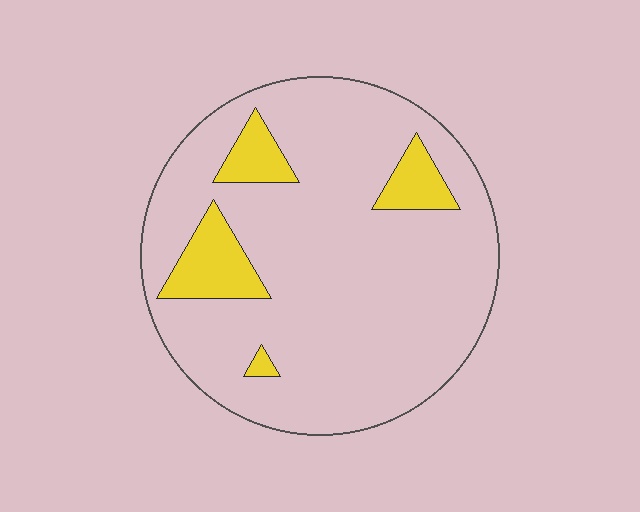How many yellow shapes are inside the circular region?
4.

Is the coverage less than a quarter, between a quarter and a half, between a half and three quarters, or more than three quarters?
Less than a quarter.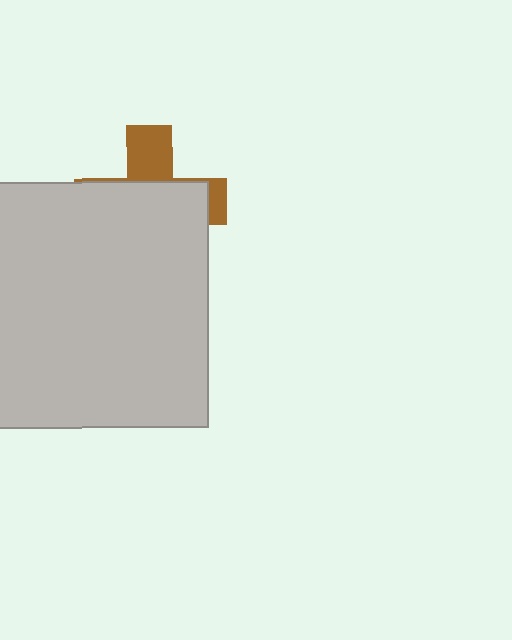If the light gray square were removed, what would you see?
You would see the complete brown cross.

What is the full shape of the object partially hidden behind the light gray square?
The partially hidden object is a brown cross.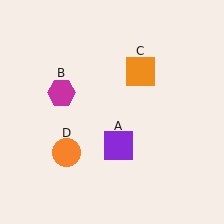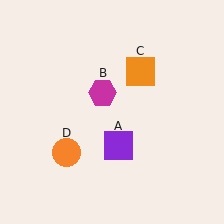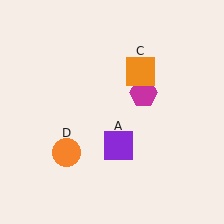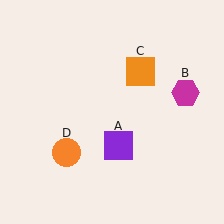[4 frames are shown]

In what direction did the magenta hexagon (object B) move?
The magenta hexagon (object B) moved right.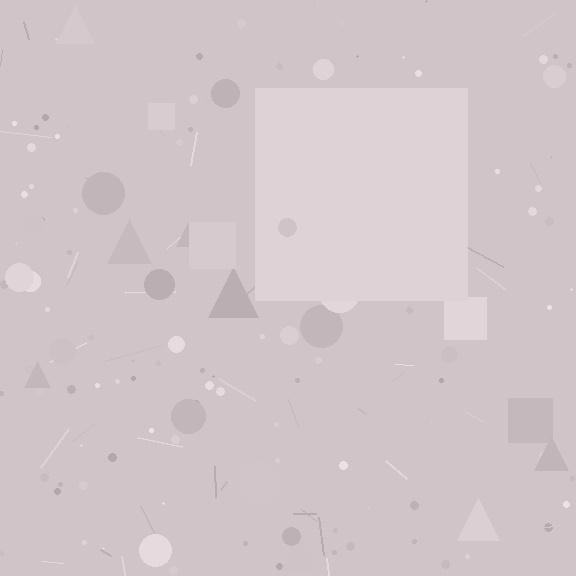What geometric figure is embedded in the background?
A square is embedded in the background.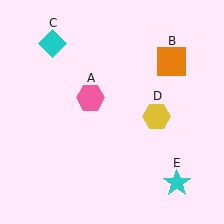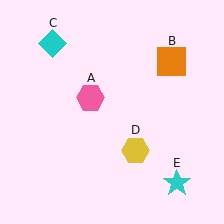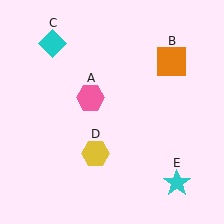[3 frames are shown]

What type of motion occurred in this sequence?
The yellow hexagon (object D) rotated clockwise around the center of the scene.